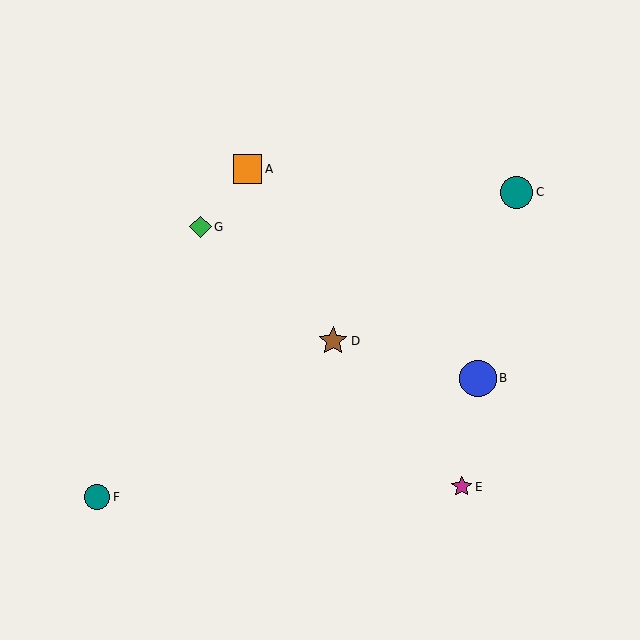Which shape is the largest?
The blue circle (labeled B) is the largest.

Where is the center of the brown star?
The center of the brown star is at (333, 341).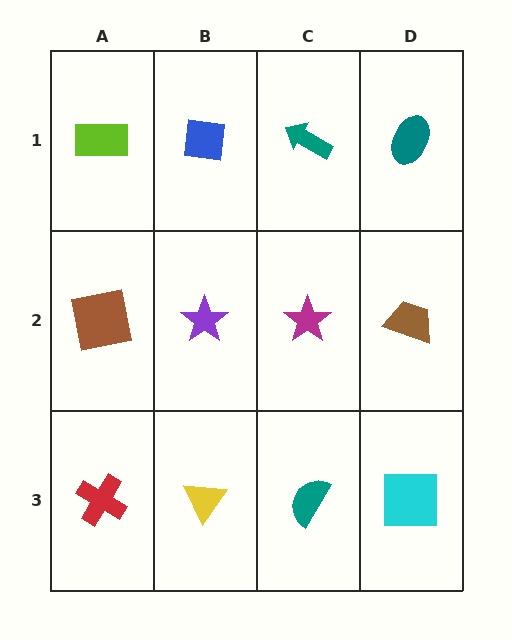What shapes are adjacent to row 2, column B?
A blue square (row 1, column B), a yellow triangle (row 3, column B), a brown square (row 2, column A), a magenta star (row 2, column C).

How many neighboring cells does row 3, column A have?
2.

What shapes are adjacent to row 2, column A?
A lime rectangle (row 1, column A), a red cross (row 3, column A), a purple star (row 2, column B).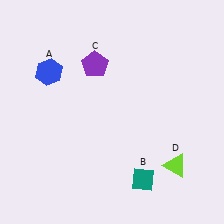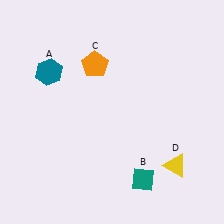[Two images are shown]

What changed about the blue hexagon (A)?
In Image 1, A is blue. In Image 2, it changed to teal.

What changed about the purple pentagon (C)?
In Image 1, C is purple. In Image 2, it changed to orange.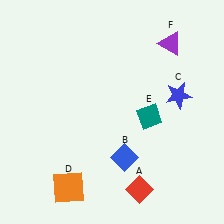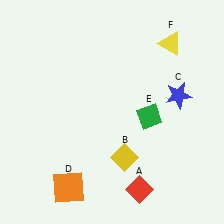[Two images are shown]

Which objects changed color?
B changed from blue to yellow. E changed from teal to green. F changed from purple to yellow.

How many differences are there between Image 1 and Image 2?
There are 3 differences between the two images.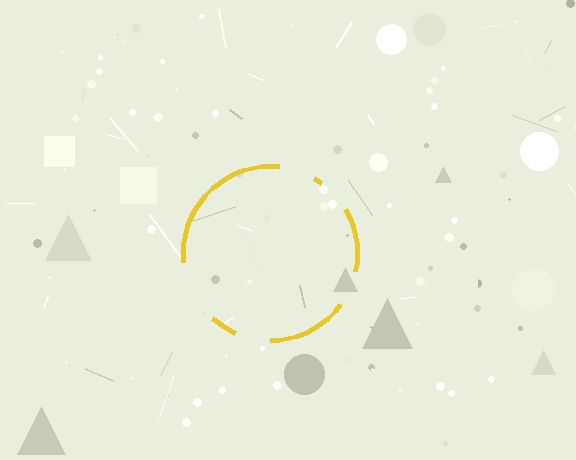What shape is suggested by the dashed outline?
The dashed outline suggests a circle.